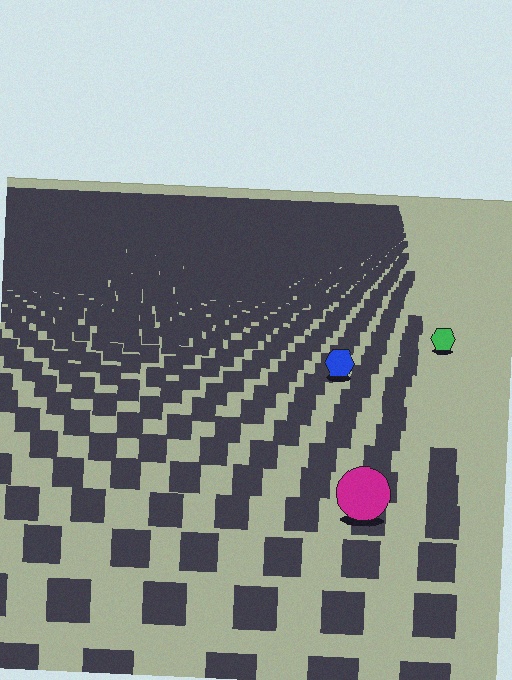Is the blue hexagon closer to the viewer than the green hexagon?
Yes. The blue hexagon is closer — you can tell from the texture gradient: the ground texture is coarser near it.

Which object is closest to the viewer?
The magenta circle is closest. The texture marks near it are larger and more spread out.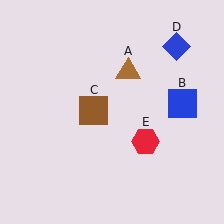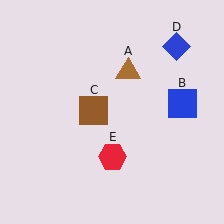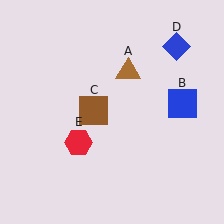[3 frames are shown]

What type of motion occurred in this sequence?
The red hexagon (object E) rotated clockwise around the center of the scene.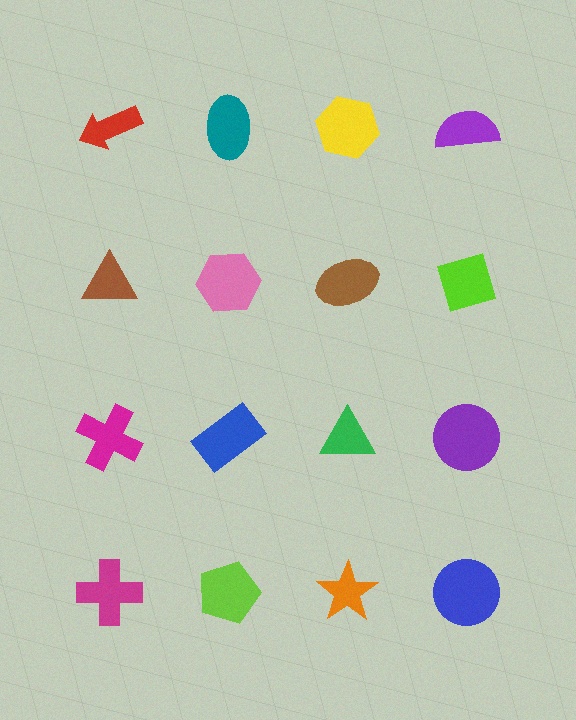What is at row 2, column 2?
A pink hexagon.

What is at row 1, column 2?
A teal ellipse.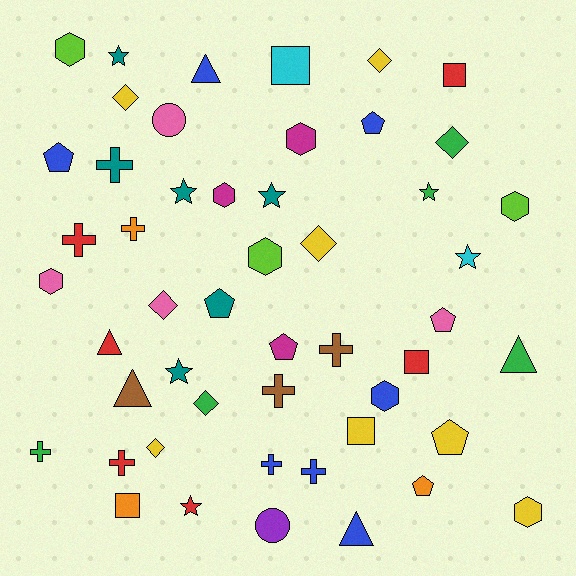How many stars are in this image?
There are 7 stars.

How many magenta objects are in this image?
There are 3 magenta objects.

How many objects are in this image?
There are 50 objects.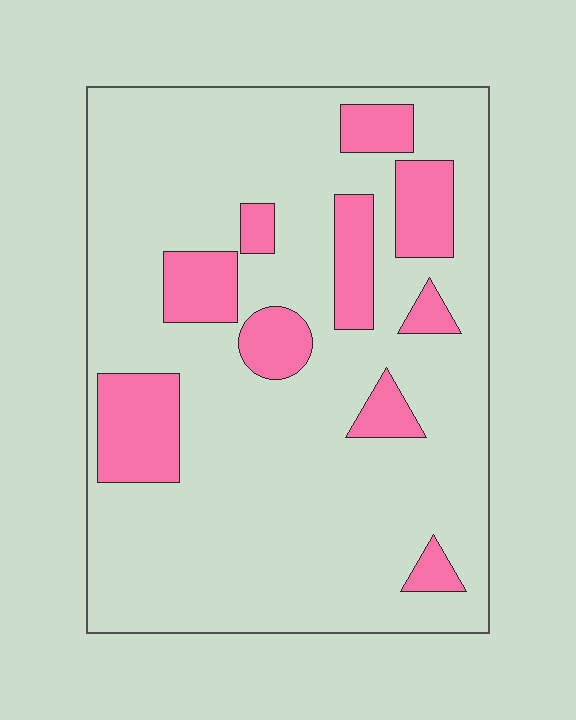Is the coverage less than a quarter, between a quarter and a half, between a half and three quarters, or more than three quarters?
Less than a quarter.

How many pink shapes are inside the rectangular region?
10.